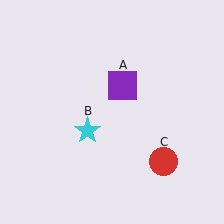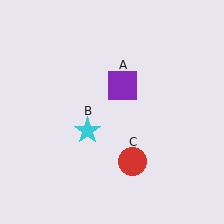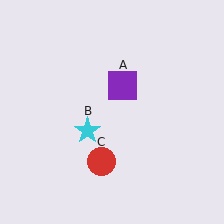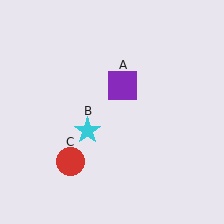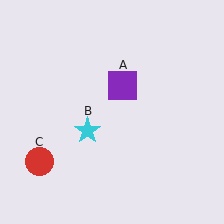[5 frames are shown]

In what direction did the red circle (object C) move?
The red circle (object C) moved left.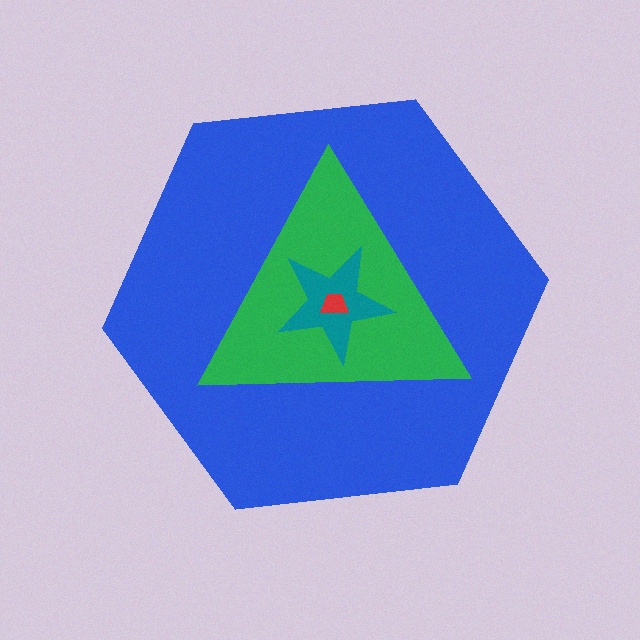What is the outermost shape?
The blue hexagon.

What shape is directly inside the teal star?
The red trapezoid.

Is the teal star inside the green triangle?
Yes.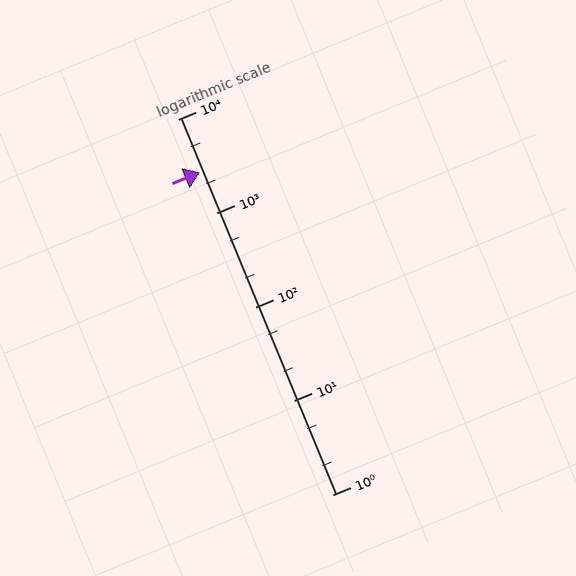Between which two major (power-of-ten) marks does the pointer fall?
The pointer is between 1000 and 10000.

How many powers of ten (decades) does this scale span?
The scale spans 4 decades, from 1 to 10000.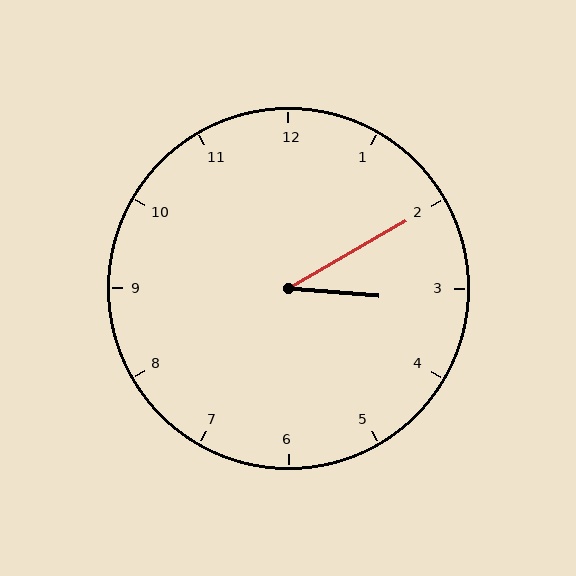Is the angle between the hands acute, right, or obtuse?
It is acute.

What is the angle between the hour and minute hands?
Approximately 35 degrees.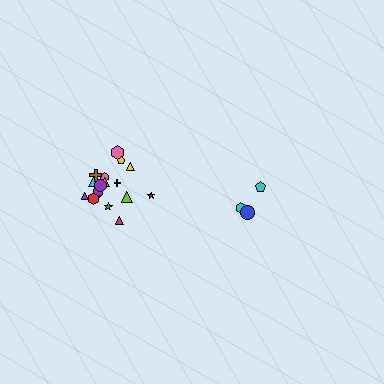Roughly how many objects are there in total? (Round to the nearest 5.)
Roughly 20 objects in total.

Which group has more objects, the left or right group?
The left group.